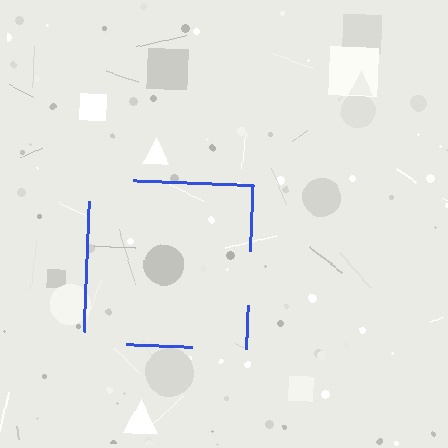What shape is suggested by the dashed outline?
The dashed outline suggests a square.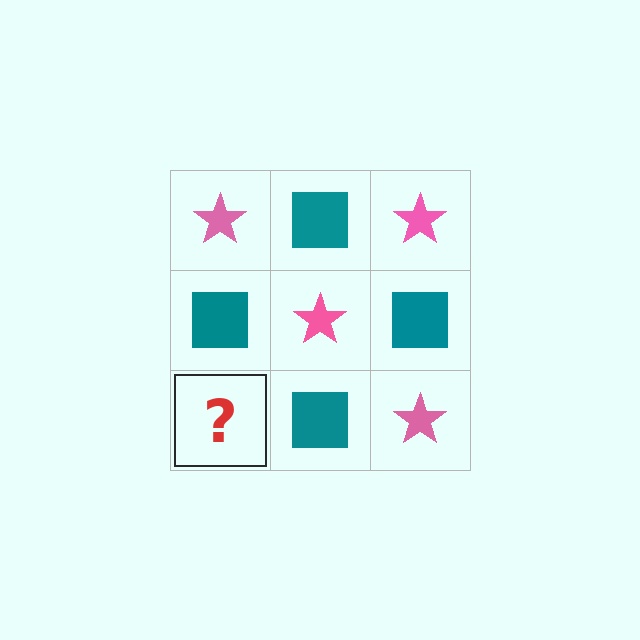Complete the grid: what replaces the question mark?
The question mark should be replaced with a pink star.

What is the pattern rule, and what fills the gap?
The rule is that it alternates pink star and teal square in a checkerboard pattern. The gap should be filled with a pink star.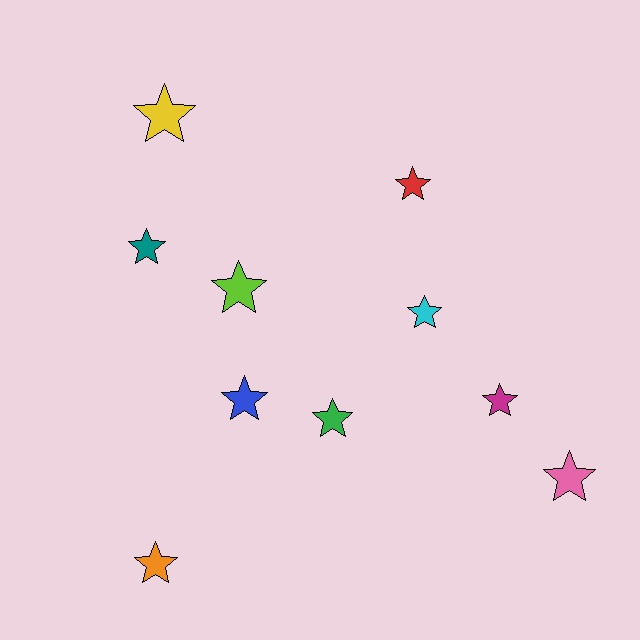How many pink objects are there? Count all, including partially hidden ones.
There is 1 pink object.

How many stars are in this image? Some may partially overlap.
There are 10 stars.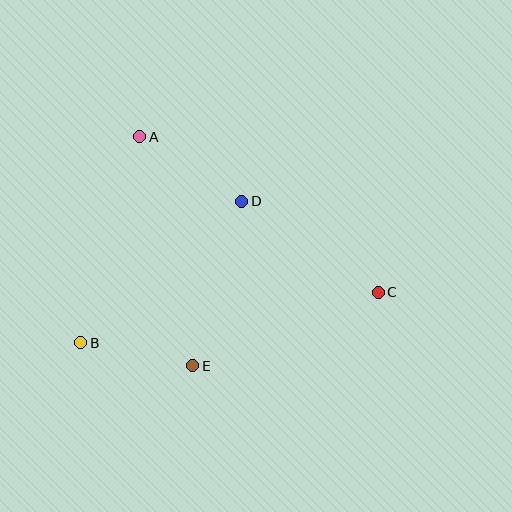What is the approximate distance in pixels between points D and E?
The distance between D and E is approximately 172 pixels.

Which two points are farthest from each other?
Points B and C are farthest from each other.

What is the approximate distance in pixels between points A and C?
The distance between A and C is approximately 285 pixels.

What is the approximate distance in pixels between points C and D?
The distance between C and D is approximately 164 pixels.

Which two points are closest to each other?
Points B and E are closest to each other.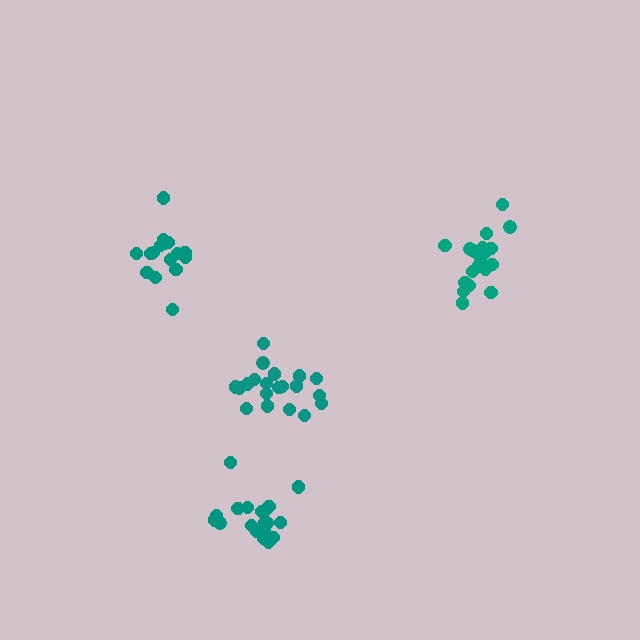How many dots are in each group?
Group 1: 20 dots, Group 2: 16 dots, Group 3: 20 dots, Group 4: 21 dots (77 total).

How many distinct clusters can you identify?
There are 4 distinct clusters.